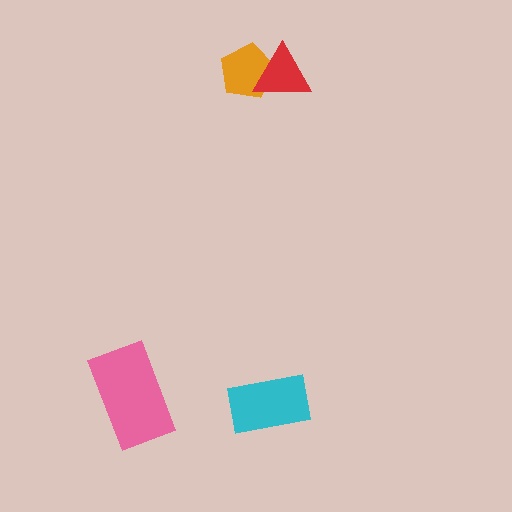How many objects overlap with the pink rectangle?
0 objects overlap with the pink rectangle.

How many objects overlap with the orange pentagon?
1 object overlaps with the orange pentagon.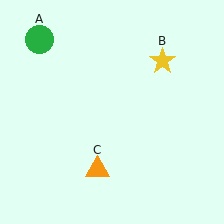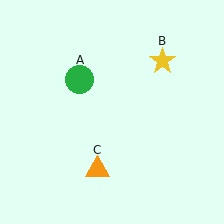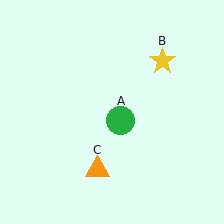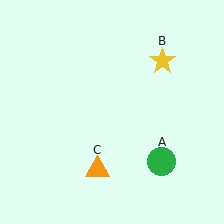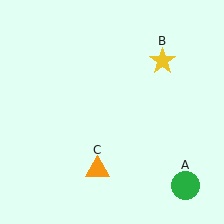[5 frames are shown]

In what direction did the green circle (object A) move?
The green circle (object A) moved down and to the right.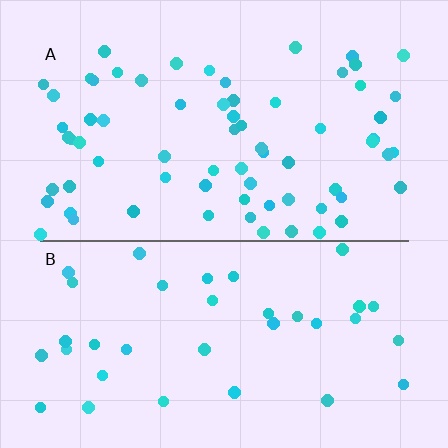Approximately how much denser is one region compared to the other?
Approximately 1.9× — region A over region B.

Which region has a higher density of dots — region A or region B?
A (the top).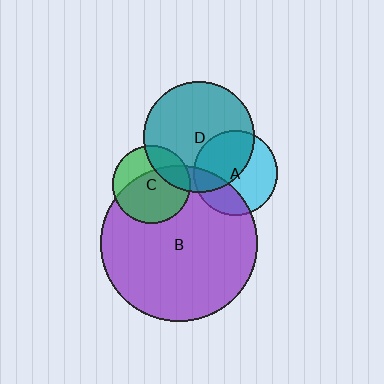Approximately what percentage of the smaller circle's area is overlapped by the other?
Approximately 50%.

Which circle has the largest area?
Circle B (purple).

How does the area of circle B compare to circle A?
Approximately 3.4 times.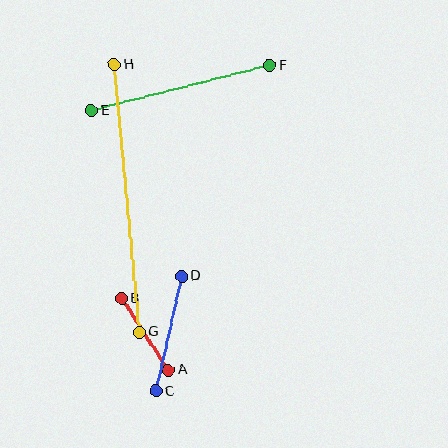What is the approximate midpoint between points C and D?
The midpoint is at approximately (169, 334) pixels.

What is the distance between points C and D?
The distance is approximately 118 pixels.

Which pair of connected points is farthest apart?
Points G and H are farthest apart.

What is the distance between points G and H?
The distance is approximately 269 pixels.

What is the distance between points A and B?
The distance is approximately 85 pixels.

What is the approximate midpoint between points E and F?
The midpoint is at approximately (181, 88) pixels.